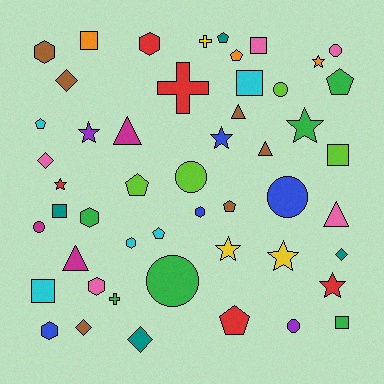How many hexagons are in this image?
There are 7 hexagons.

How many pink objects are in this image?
There are 5 pink objects.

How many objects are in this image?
There are 50 objects.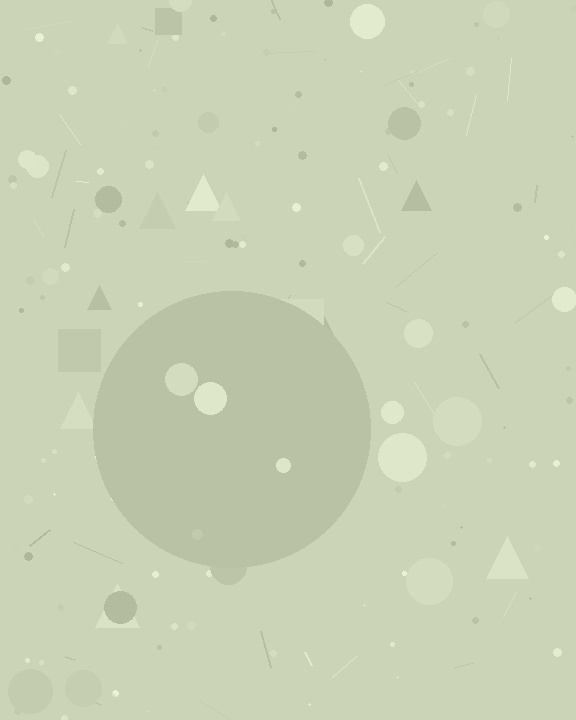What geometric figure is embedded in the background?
A circle is embedded in the background.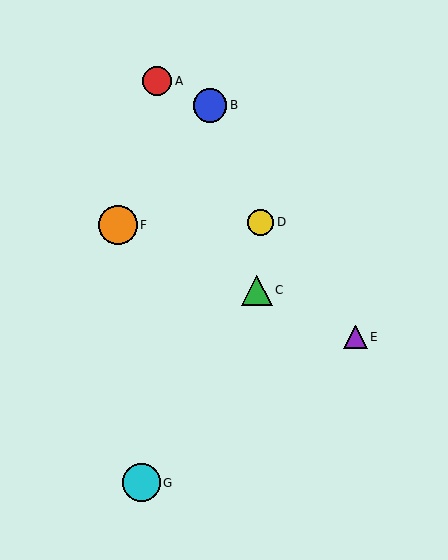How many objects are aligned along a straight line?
3 objects (C, E, F) are aligned along a straight line.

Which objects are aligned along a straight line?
Objects C, E, F are aligned along a straight line.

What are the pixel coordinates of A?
Object A is at (157, 81).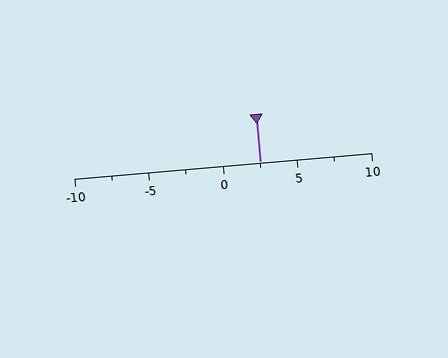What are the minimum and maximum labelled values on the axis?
The axis runs from -10 to 10.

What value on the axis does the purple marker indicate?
The marker indicates approximately 2.5.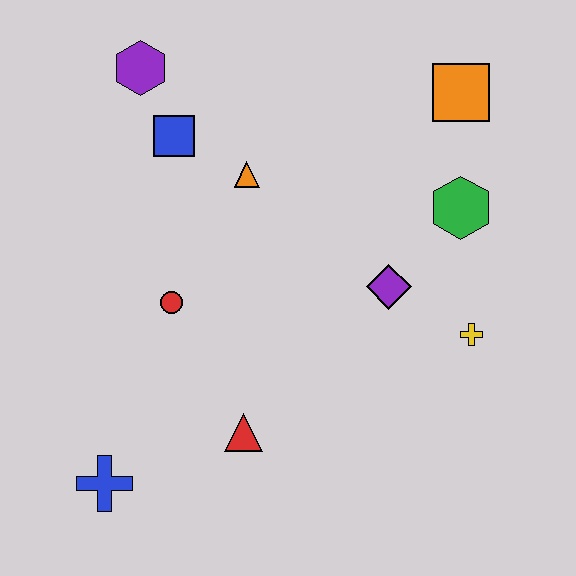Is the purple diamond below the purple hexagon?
Yes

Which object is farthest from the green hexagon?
The blue cross is farthest from the green hexagon.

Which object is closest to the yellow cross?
The purple diamond is closest to the yellow cross.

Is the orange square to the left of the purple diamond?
No